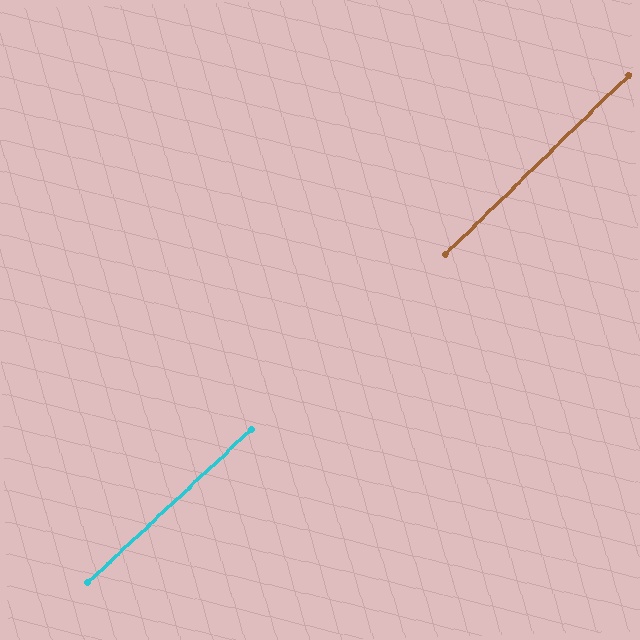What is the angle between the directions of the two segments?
Approximately 2 degrees.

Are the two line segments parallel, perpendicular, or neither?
Parallel — their directions differ by only 1.5°.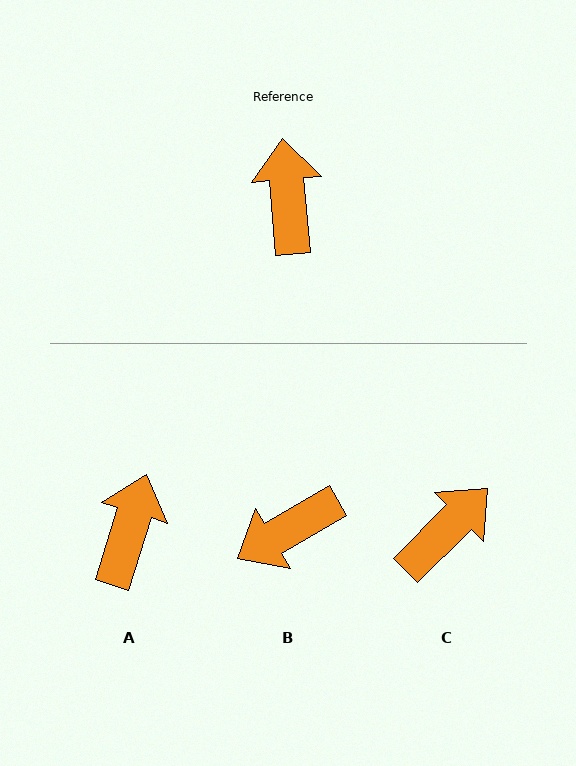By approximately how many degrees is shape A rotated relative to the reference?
Approximately 22 degrees clockwise.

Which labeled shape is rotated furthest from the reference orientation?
B, about 115 degrees away.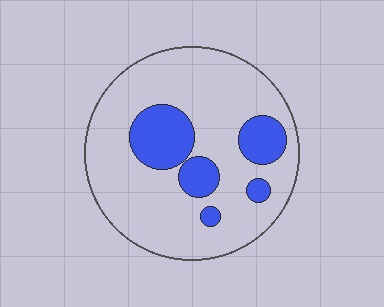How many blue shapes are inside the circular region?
5.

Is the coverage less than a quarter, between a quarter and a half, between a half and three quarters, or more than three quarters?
Less than a quarter.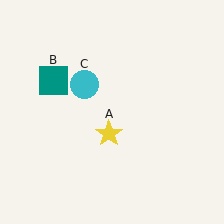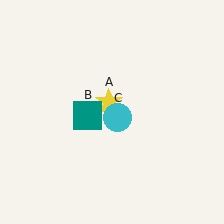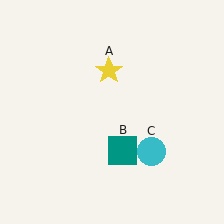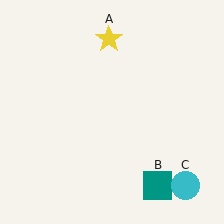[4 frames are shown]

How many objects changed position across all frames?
3 objects changed position: yellow star (object A), teal square (object B), cyan circle (object C).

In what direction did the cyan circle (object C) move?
The cyan circle (object C) moved down and to the right.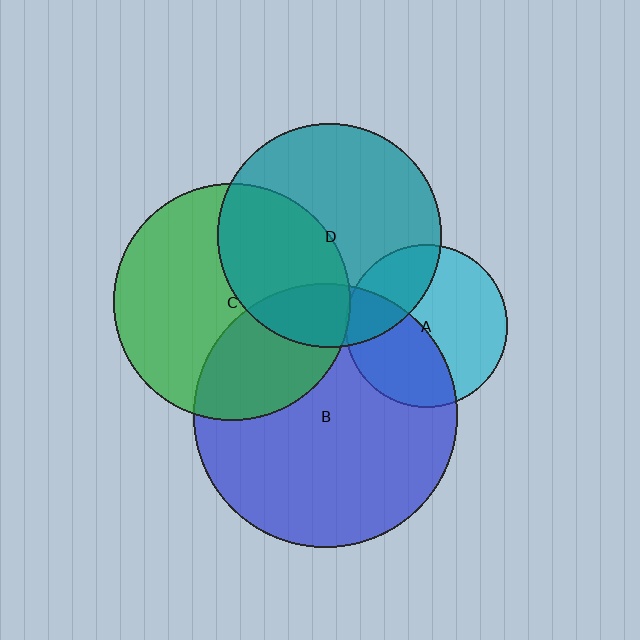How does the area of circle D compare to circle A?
Approximately 1.9 times.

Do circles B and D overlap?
Yes.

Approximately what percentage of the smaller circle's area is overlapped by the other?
Approximately 20%.